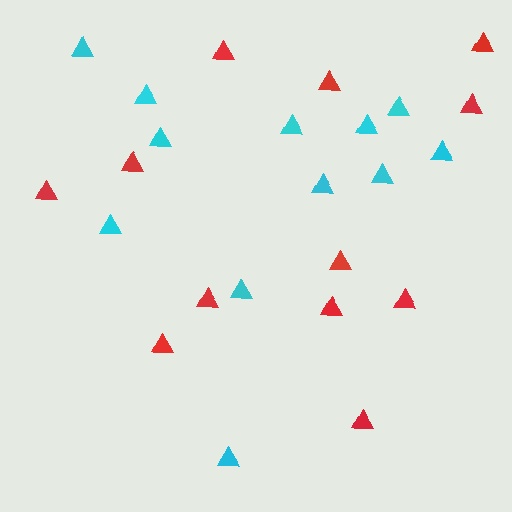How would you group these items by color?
There are 2 groups: one group of cyan triangles (12) and one group of red triangles (12).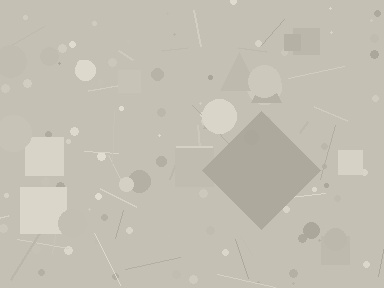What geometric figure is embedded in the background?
A diamond is embedded in the background.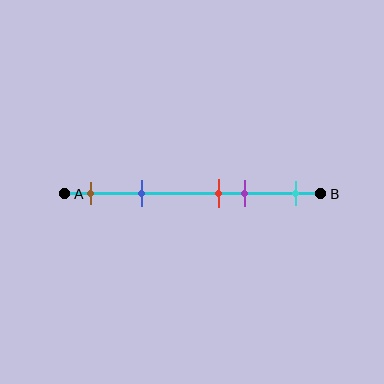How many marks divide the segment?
There are 5 marks dividing the segment.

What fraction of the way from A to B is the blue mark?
The blue mark is approximately 30% (0.3) of the way from A to B.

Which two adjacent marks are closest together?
The red and purple marks are the closest adjacent pair.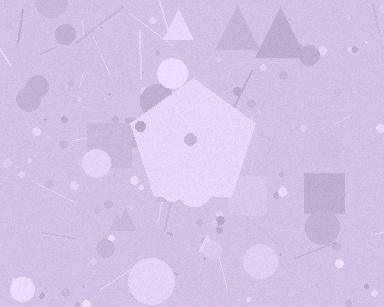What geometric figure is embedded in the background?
A pentagon is embedded in the background.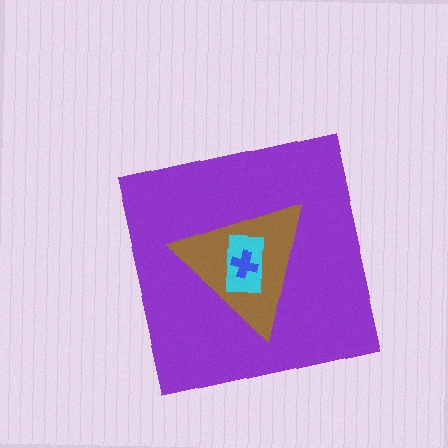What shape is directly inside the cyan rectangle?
The blue cross.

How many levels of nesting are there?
4.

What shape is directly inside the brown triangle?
The cyan rectangle.